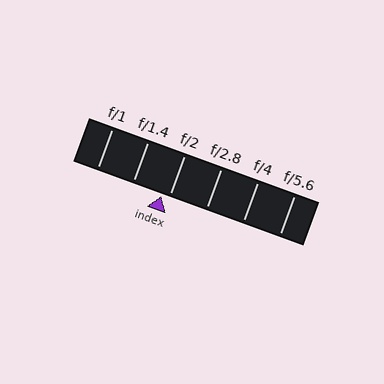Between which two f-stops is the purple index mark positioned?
The index mark is between f/1.4 and f/2.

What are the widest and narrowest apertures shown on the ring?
The widest aperture shown is f/1 and the narrowest is f/5.6.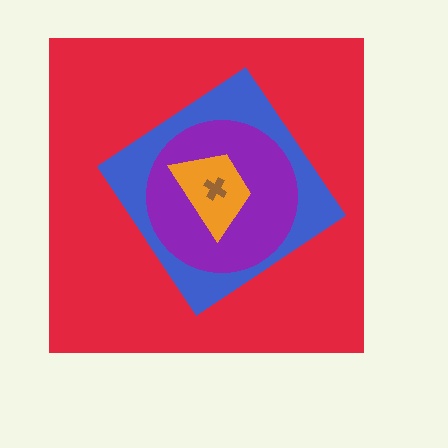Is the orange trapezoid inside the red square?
Yes.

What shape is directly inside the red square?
The blue diamond.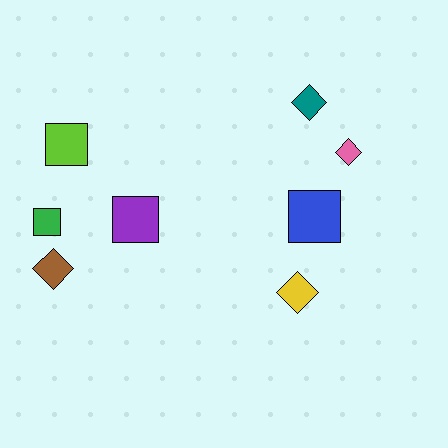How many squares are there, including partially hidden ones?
There are 4 squares.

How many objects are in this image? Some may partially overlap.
There are 8 objects.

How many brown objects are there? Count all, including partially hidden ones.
There is 1 brown object.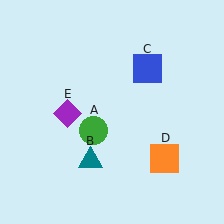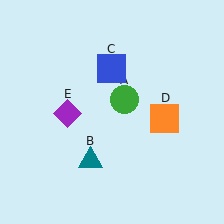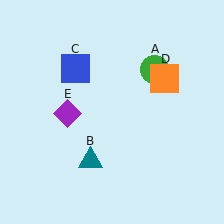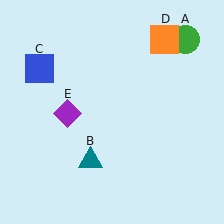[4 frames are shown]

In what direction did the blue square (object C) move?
The blue square (object C) moved left.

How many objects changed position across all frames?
3 objects changed position: green circle (object A), blue square (object C), orange square (object D).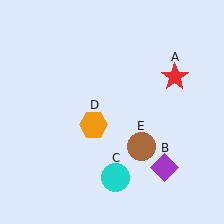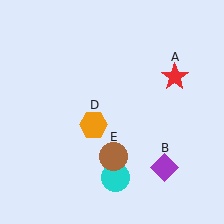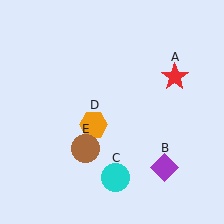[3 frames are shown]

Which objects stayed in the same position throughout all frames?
Red star (object A) and purple diamond (object B) and cyan circle (object C) and orange hexagon (object D) remained stationary.